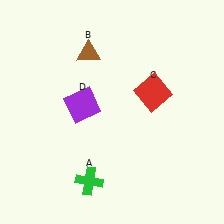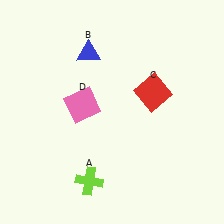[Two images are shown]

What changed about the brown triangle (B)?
In Image 1, B is brown. In Image 2, it changed to blue.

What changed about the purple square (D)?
In Image 1, D is purple. In Image 2, it changed to pink.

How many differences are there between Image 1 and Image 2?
There are 3 differences between the two images.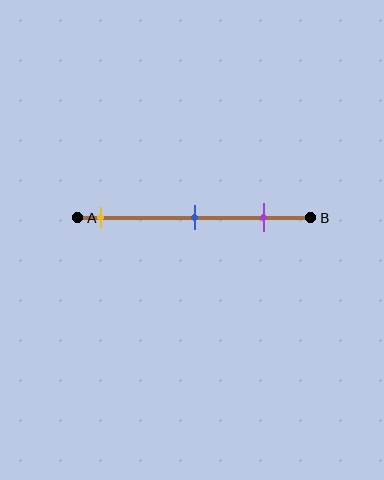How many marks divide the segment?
There are 3 marks dividing the segment.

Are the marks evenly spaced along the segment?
Yes, the marks are approximately evenly spaced.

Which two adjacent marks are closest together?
The blue and purple marks are the closest adjacent pair.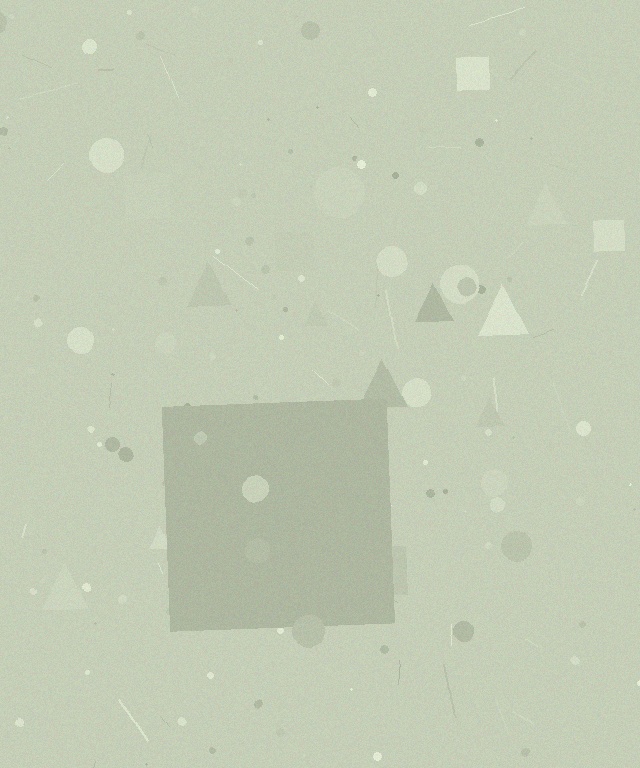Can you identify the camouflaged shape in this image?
The camouflaged shape is a square.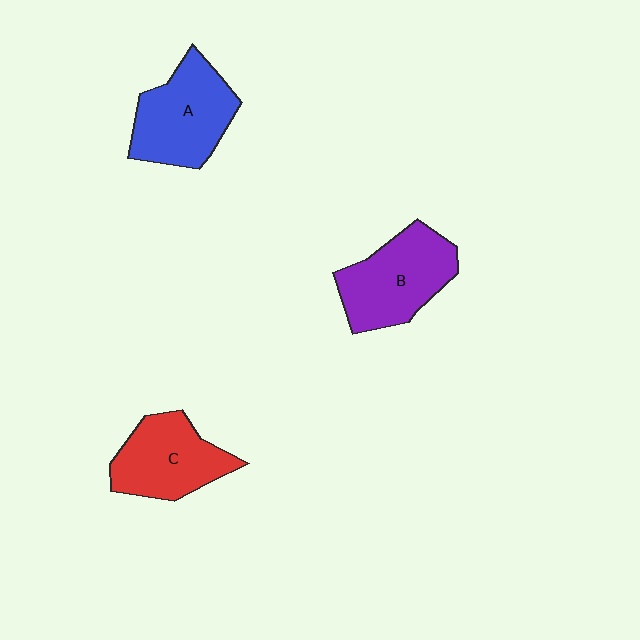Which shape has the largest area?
Shape A (blue).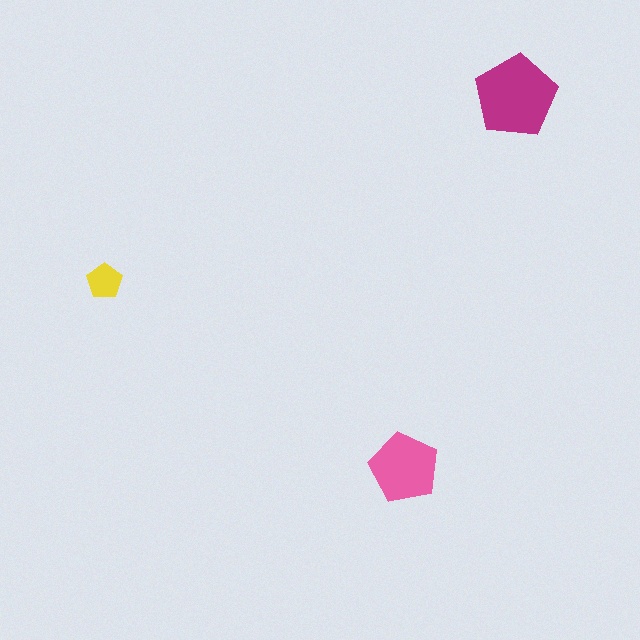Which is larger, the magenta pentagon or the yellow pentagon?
The magenta one.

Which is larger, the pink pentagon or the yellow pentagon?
The pink one.